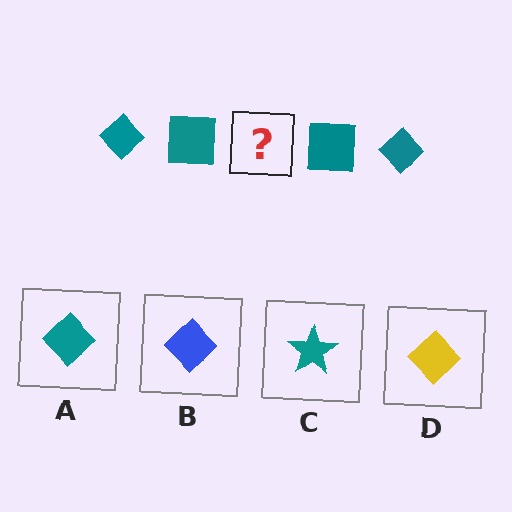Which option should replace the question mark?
Option A.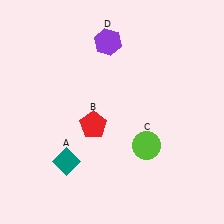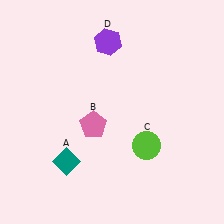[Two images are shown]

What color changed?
The pentagon (B) changed from red in Image 1 to pink in Image 2.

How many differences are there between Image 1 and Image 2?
There is 1 difference between the two images.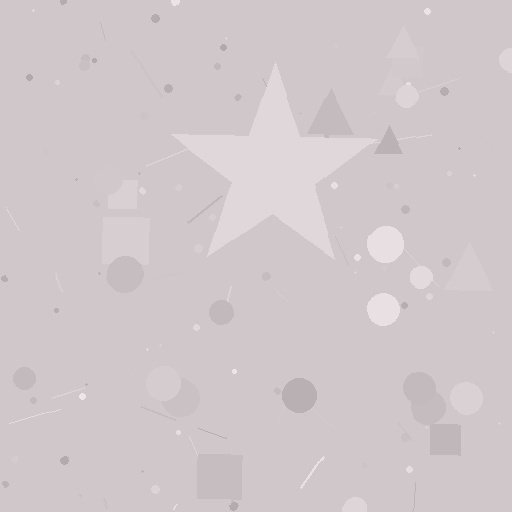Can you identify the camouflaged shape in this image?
The camouflaged shape is a star.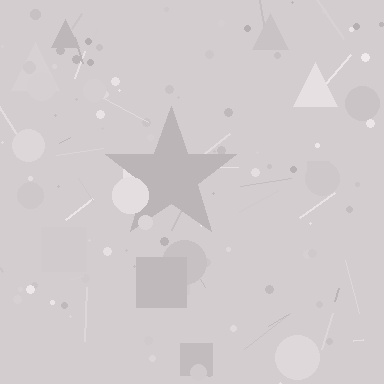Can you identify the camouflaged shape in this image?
The camouflaged shape is a star.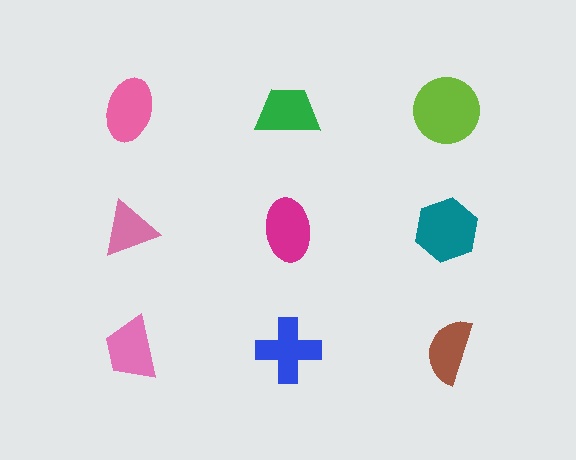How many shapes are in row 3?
3 shapes.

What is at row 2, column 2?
A magenta ellipse.